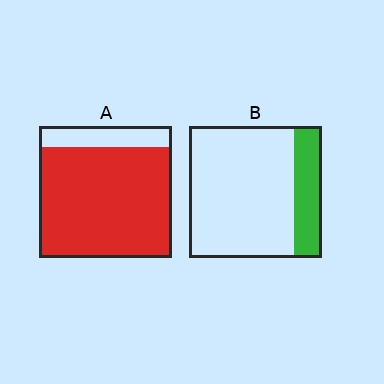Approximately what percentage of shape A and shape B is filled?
A is approximately 85% and B is approximately 20%.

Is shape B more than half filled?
No.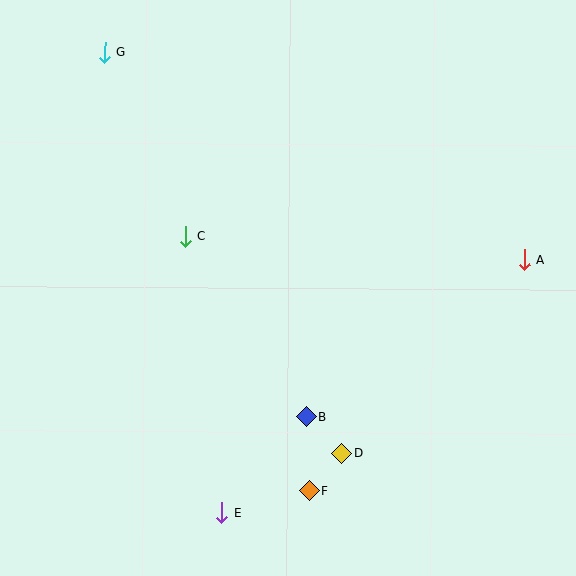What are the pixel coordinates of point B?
Point B is at (307, 417).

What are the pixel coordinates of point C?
Point C is at (186, 237).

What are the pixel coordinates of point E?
Point E is at (221, 512).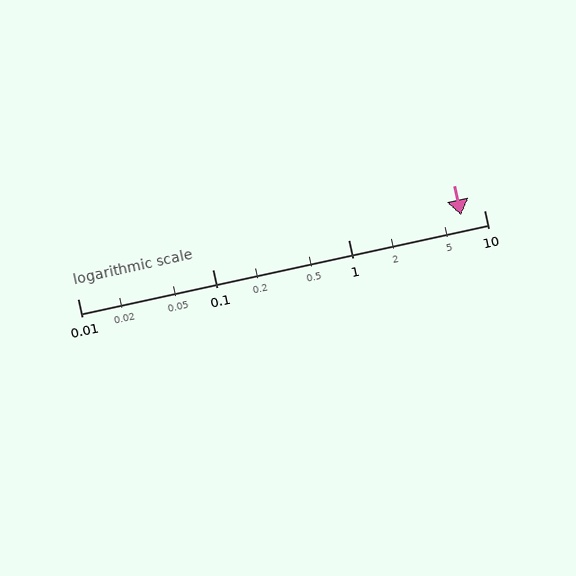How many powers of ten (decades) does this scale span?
The scale spans 3 decades, from 0.01 to 10.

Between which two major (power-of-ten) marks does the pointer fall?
The pointer is between 1 and 10.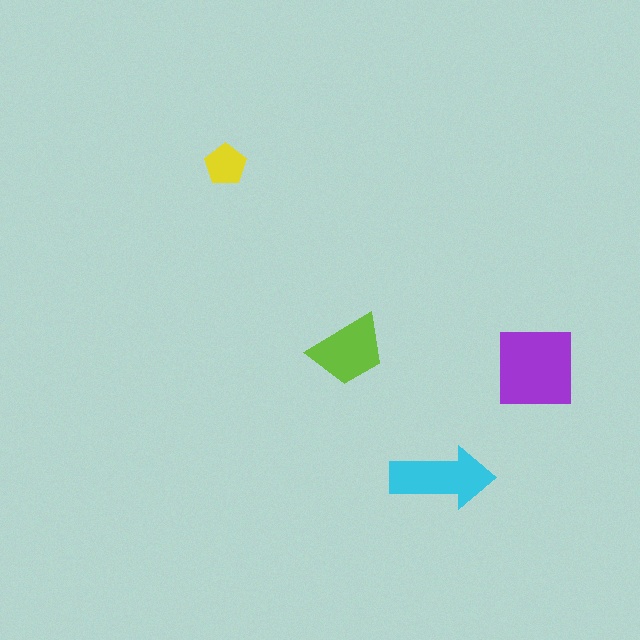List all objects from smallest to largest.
The yellow pentagon, the lime trapezoid, the cyan arrow, the purple square.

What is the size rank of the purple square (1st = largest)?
1st.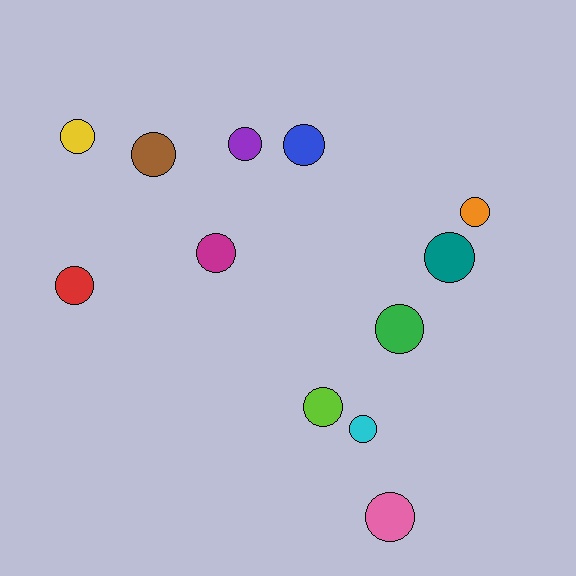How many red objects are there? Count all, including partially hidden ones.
There is 1 red object.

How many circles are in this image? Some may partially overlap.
There are 12 circles.